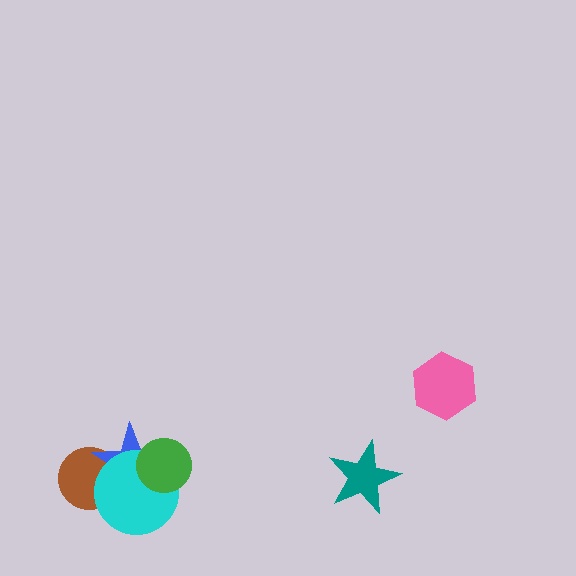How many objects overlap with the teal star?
0 objects overlap with the teal star.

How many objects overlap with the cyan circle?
3 objects overlap with the cyan circle.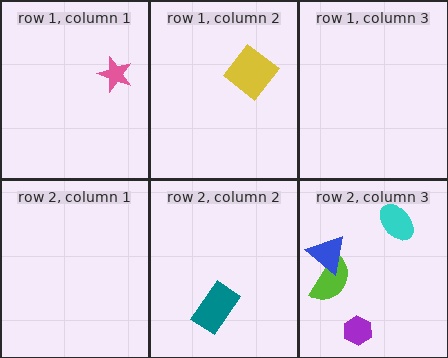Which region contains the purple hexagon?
The row 2, column 3 region.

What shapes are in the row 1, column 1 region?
The pink star.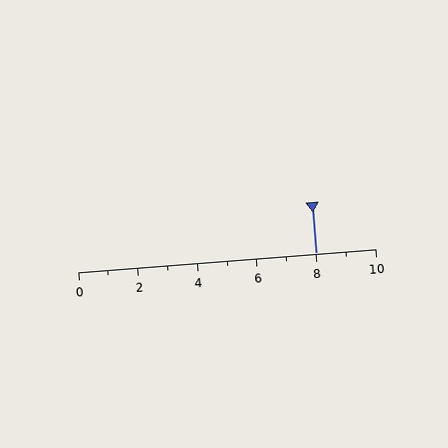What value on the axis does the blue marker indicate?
The marker indicates approximately 8.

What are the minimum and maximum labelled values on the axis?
The axis runs from 0 to 10.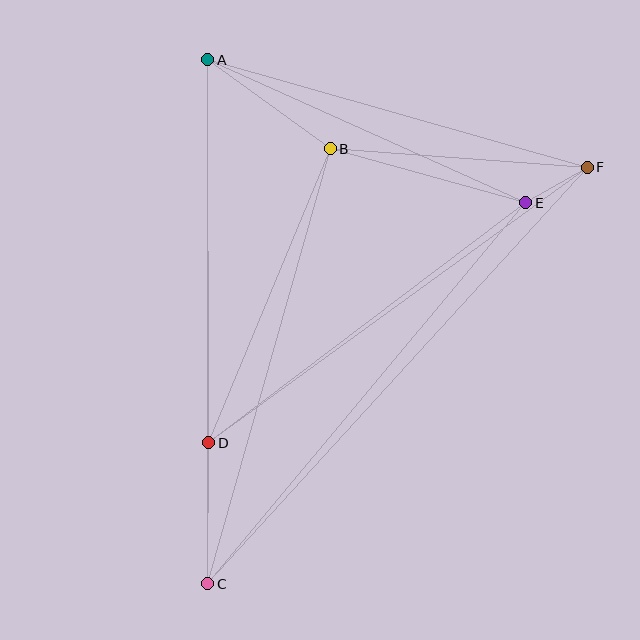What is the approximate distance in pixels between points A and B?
The distance between A and B is approximately 151 pixels.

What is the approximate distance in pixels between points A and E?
The distance between A and E is approximately 349 pixels.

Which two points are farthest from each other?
Points C and F are farthest from each other.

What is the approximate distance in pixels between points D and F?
The distance between D and F is approximately 468 pixels.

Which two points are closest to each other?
Points E and F are closest to each other.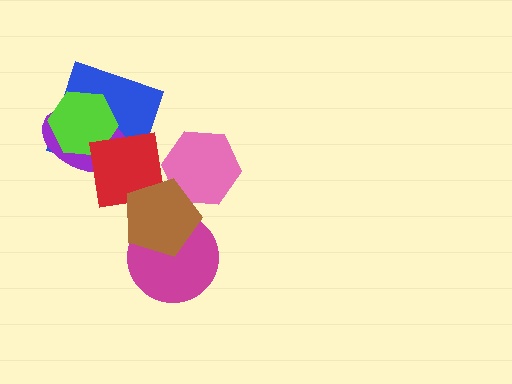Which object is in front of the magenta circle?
The brown pentagon is in front of the magenta circle.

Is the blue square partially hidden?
Yes, it is partially covered by another shape.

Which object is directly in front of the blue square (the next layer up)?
The purple ellipse is directly in front of the blue square.